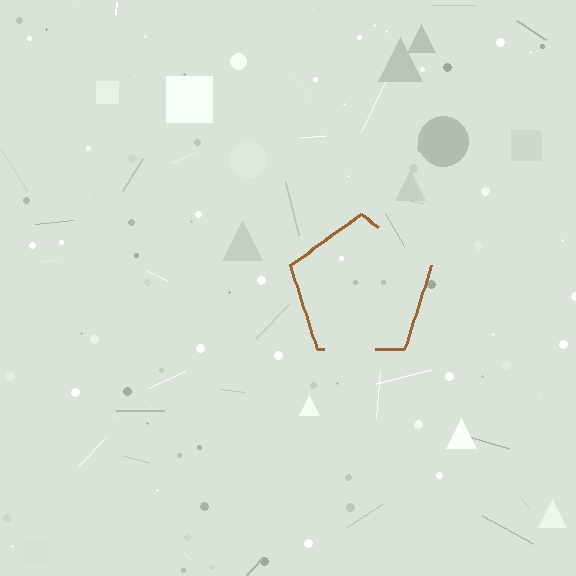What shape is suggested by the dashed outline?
The dashed outline suggests a pentagon.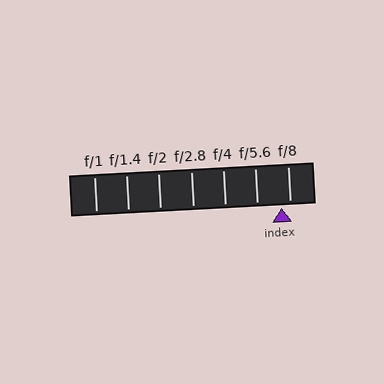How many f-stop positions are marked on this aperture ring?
There are 7 f-stop positions marked.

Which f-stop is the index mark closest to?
The index mark is closest to f/8.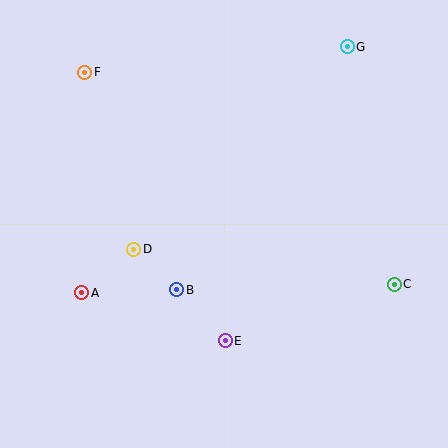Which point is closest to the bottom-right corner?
Point C is closest to the bottom-right corner.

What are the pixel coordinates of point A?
Point A is at (82, 293).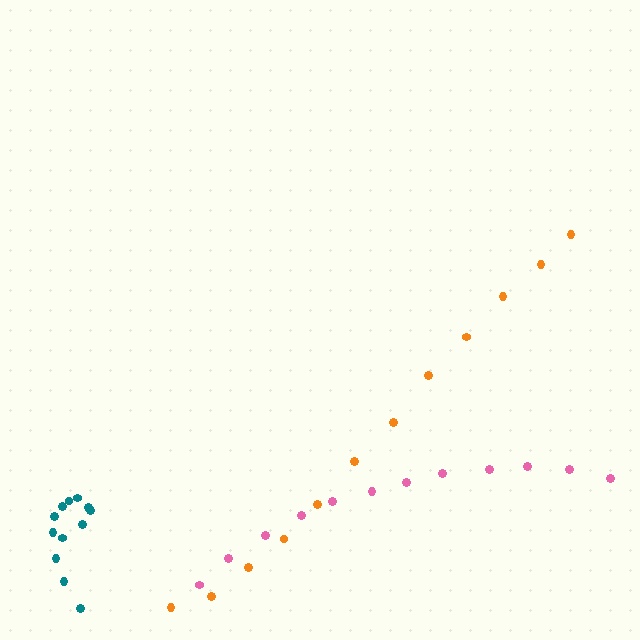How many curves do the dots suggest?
There are 3 distinct paths.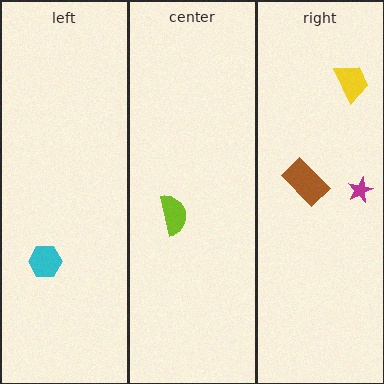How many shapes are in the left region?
1.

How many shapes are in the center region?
1.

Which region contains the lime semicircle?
The center region.